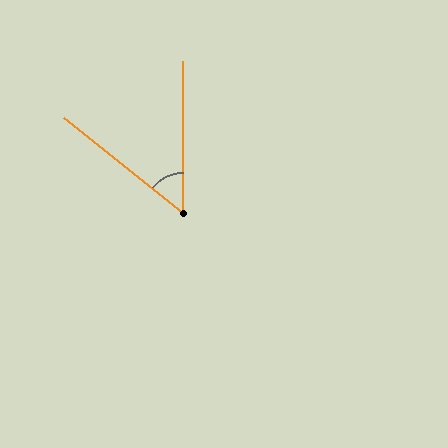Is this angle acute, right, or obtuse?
It is acute.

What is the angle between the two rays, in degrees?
Approximately 51 degrees.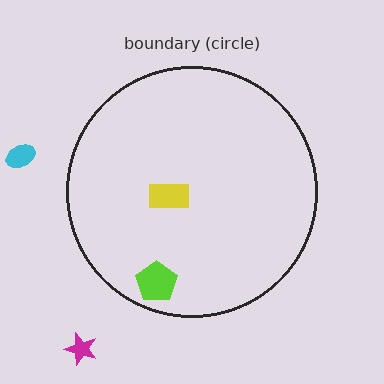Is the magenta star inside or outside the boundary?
Outside.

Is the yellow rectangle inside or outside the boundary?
Inside.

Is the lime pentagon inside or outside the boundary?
Inside.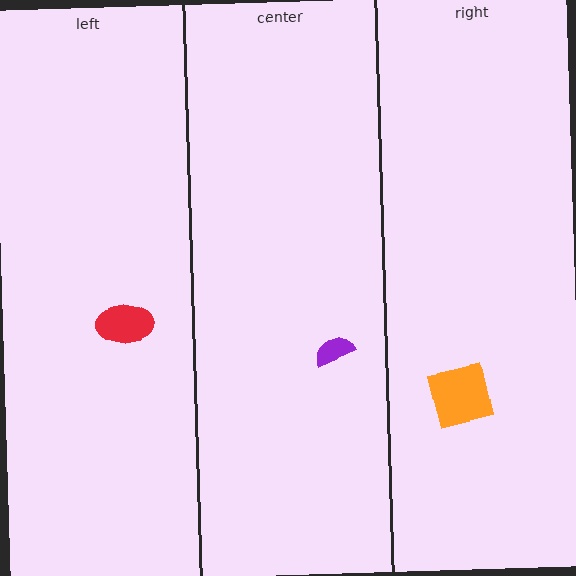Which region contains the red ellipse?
The left region.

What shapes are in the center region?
The purple semicircle.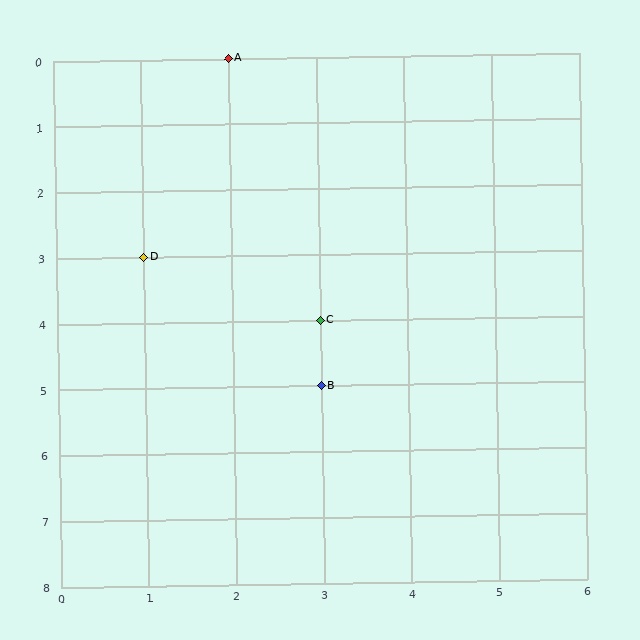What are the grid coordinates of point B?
Point B is at grid coordinates (3, 5).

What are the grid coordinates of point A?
Point A is at grid coordinates (2, 0).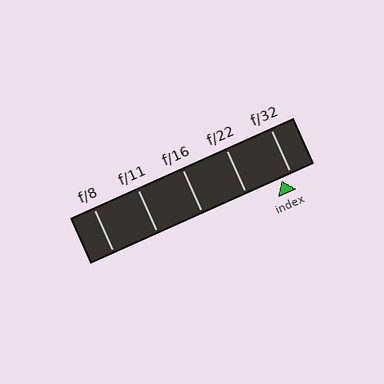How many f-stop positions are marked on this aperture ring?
There are 5 f-stop positions marked.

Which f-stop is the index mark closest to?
The index mark is closest to f/32.